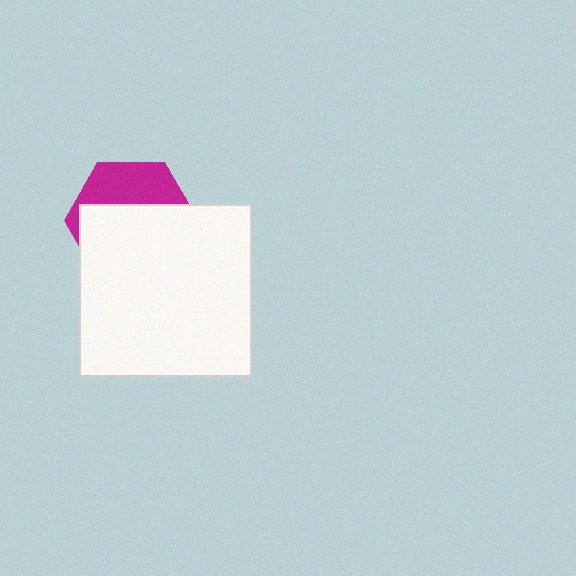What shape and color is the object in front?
The object in front is a white square.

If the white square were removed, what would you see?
You would see the complete magenta hexagon.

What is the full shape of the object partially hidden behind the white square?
The partially hidden object is a magenta hexagon.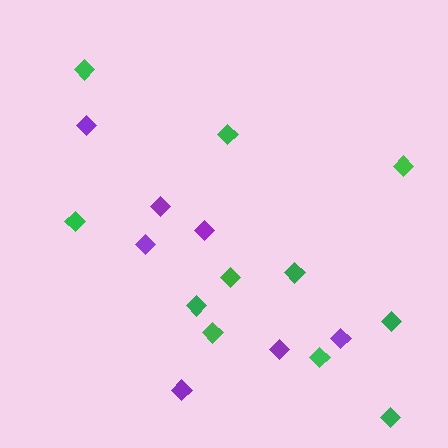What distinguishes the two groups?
There are 2 groups: one group of green diamonds (11) and one group of purple diamonds (7).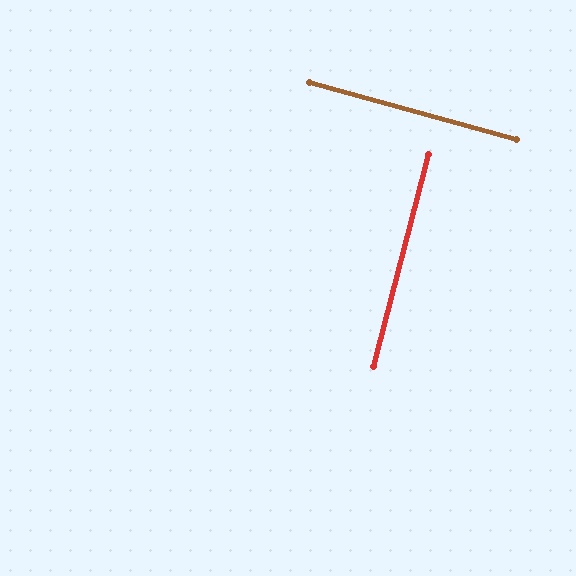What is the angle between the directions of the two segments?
Approximately 89 degrees.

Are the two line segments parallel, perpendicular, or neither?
Perpendicular — they meet at approximately 89°.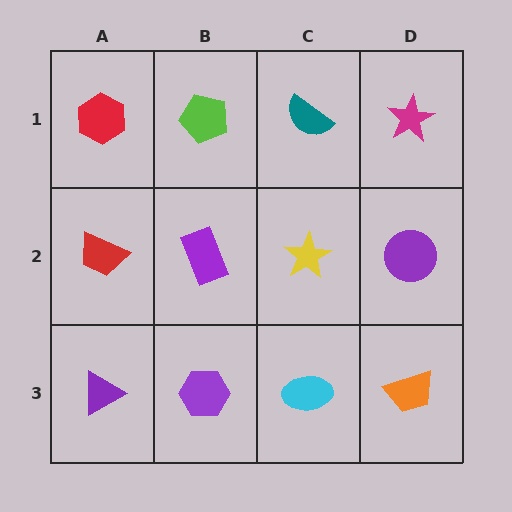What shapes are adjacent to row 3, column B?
A purple rectangle (row 2, column B), a purple triangle (row 3, column A), a cyan ellipse (row 3, column C).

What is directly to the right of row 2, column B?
A yellow star.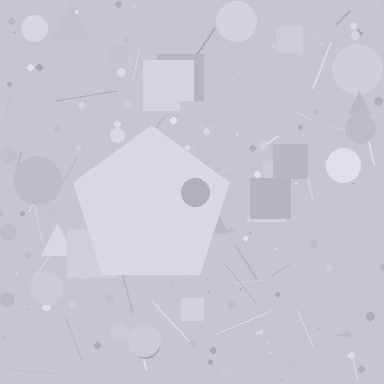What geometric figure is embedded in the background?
A pentagon is embedded in the background.